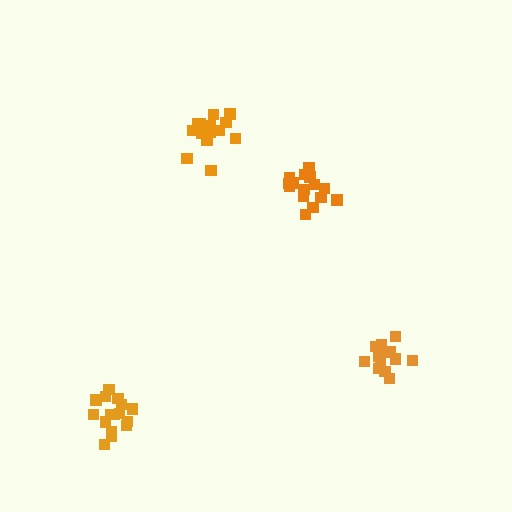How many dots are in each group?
Group 1: 15 dots, Group 2: 15 dots, Group 3: 16 dots, Group 4: 13 dots (59 total).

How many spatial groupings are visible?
There are 4 spatial groupings.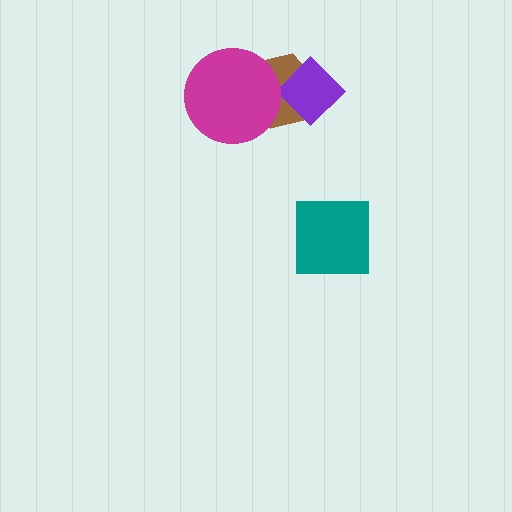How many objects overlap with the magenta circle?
1 object overlaps with the magenta circle.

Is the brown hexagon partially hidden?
Yes, it is partially covered by another shape.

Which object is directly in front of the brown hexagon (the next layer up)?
The purple diamond is directly in front of the brown hexagon.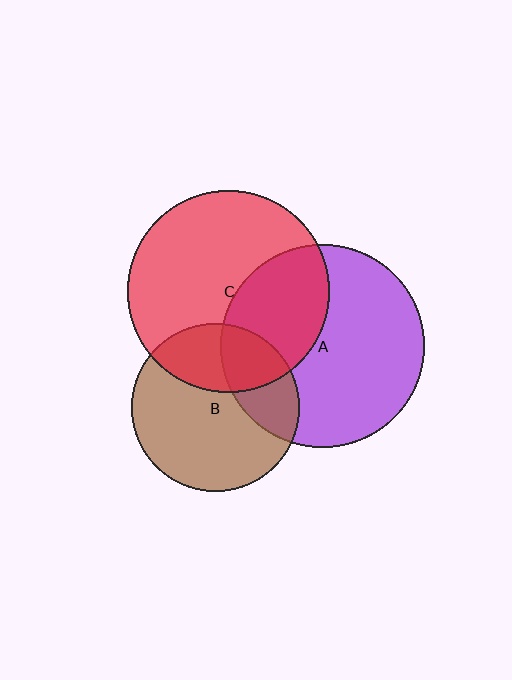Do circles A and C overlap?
Yes.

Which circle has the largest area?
Circle A (purple).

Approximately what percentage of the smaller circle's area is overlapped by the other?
Approximately 35%.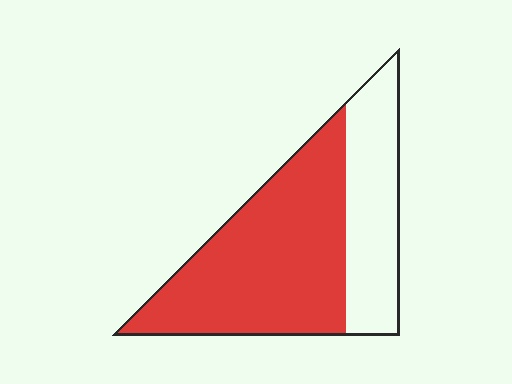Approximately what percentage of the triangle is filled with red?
Approximately 65%.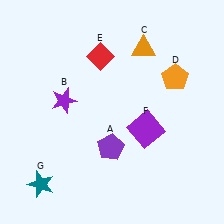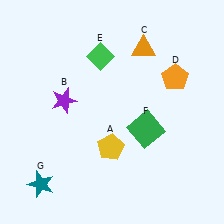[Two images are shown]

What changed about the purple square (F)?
In Image 1, F is purple. In Image 2, it changed to green.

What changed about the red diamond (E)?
In Image 1, E is red. In Image 2, it changed to green.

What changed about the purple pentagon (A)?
In Image 1, A is purple. In Image 2, it changed to yellow.